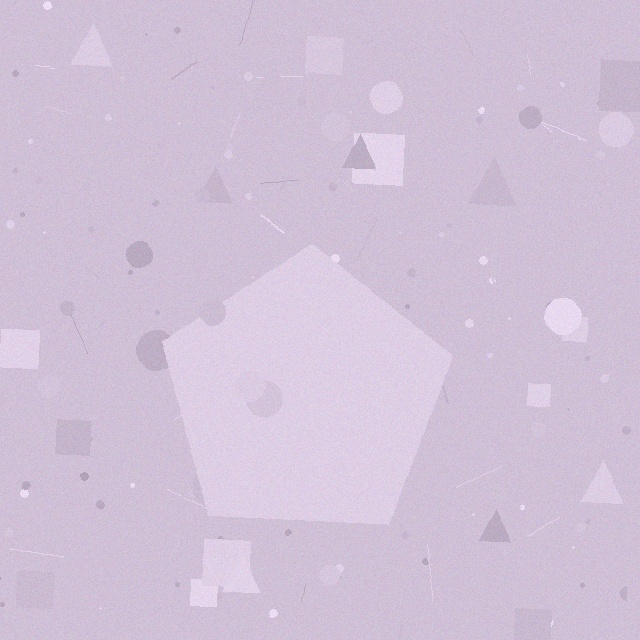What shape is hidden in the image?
A pentagon is hidden in the image.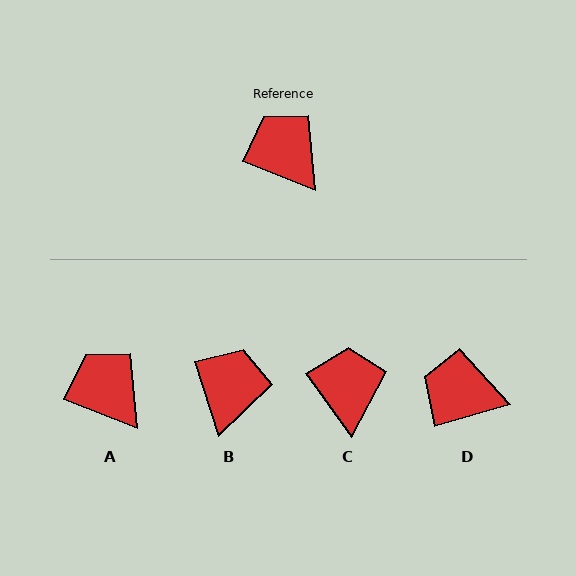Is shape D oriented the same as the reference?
No, it is off by about 37 degrees.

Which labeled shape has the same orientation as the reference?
A.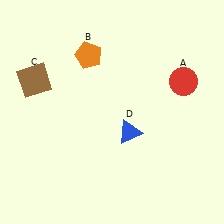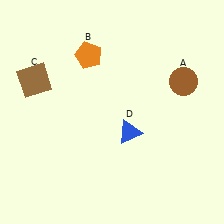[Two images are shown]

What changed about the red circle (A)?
In Image 1, A is red. In Image 2, it changed to brown.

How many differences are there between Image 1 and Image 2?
There is 1 difference between the two images.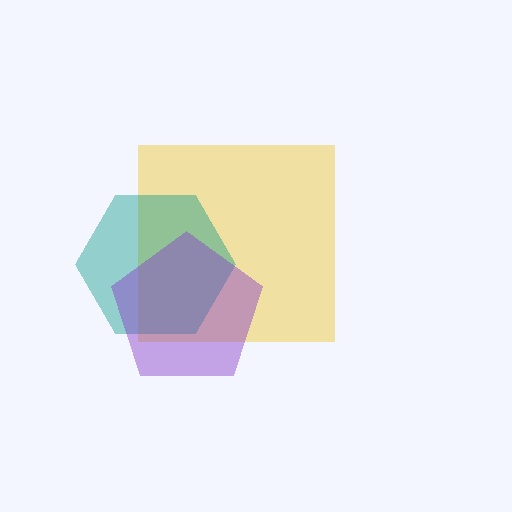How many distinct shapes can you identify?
There are 3 distinct shapes: a yellow square, a teal hexagon, a purple pentagon.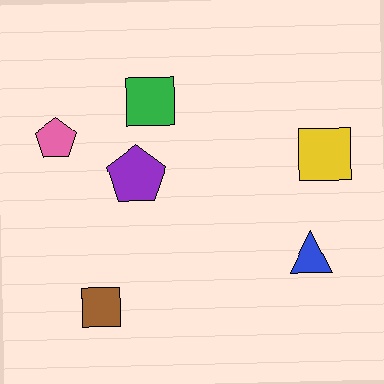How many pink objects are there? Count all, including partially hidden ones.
There is 1 pink object.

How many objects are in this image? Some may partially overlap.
There are 6 objects.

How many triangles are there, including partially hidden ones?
There is 1 triangle.